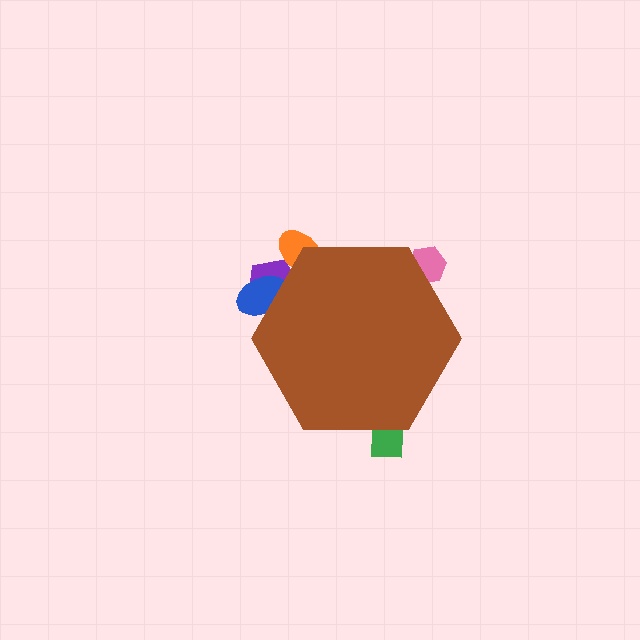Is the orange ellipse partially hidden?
Yes, the orange ellipse is partially hidden behind the brown hexagon.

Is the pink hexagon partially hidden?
Yes, the pink hexagon is partially hidden behind the brown hexagon.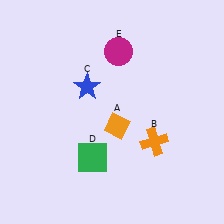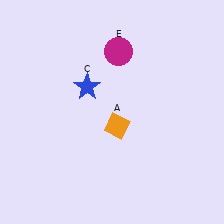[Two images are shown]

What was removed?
The orange cross (B), the green square (D) were removed in Image 2.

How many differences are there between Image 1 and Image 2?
There are 2 differences between the two images.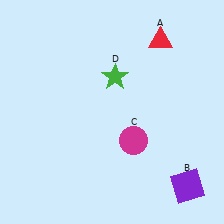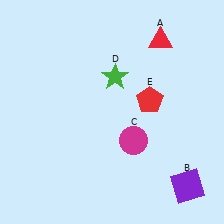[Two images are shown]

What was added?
A red pentagon (E) was added in Image 2.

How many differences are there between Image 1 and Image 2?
There is 1 difference between the two images.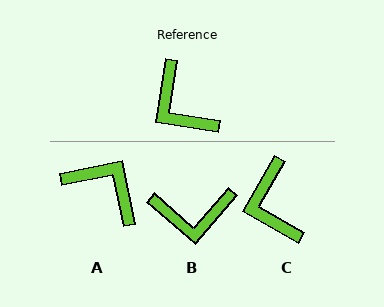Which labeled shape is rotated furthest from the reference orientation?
A, about 159 degrees away.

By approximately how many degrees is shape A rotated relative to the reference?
Approximately 159 degrees clockwise.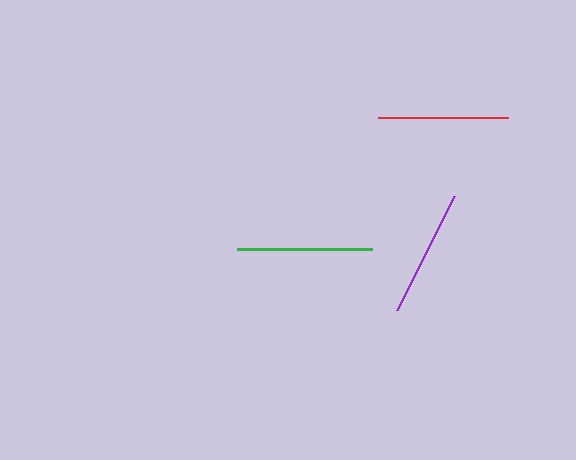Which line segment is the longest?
The green line is the longest at approximately 135 pixels.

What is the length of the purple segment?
The purple segment is approximately 127 pixels long.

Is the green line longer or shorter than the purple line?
The green line is longer than the purple line.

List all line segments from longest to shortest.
From longest to shortest: green, red, purple.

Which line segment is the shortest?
The purple line is the shortest at approximately 127 pixels.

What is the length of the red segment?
The red segment is approximately 130 pixels long.